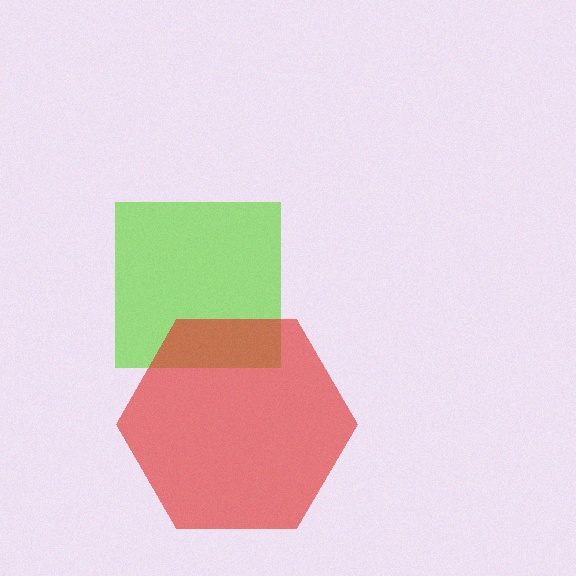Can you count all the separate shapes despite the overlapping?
Yes, there are 2 separate shapes.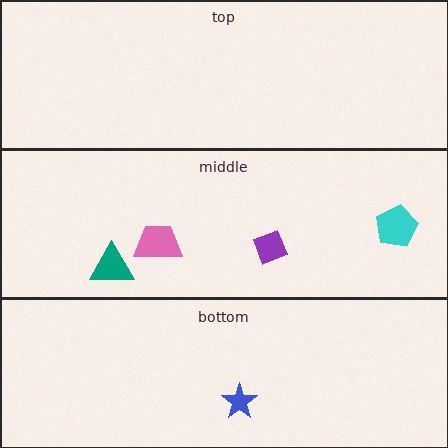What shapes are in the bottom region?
The blue star.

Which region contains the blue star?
The bottom region.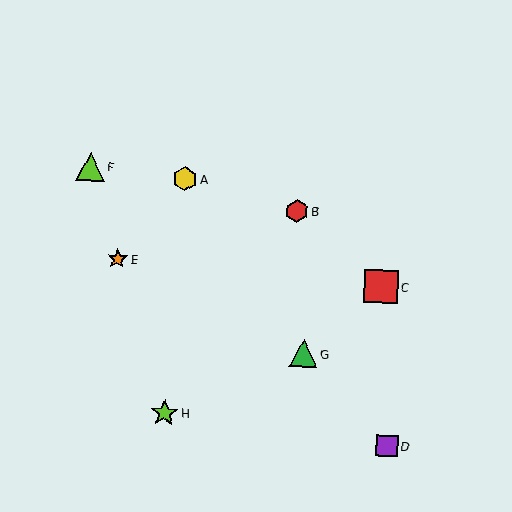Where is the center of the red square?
The center of the red square is at (381, 287).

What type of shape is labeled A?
Shape A is a yellow hexagon.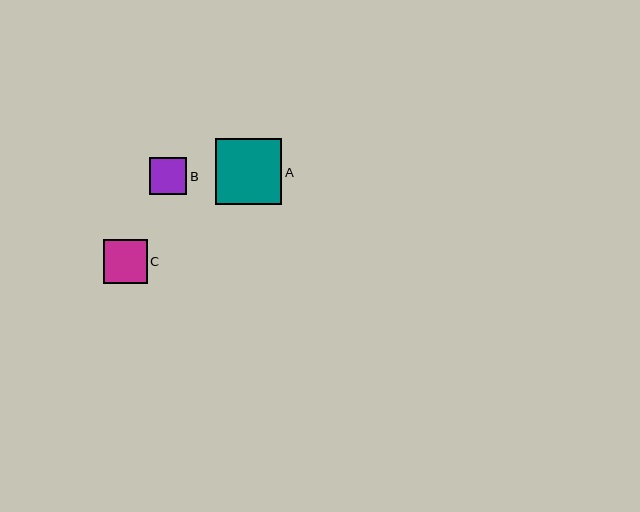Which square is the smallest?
Square B is the smallest with a size of approximately 38 pixels.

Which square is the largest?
Square A is the largest with a size of approximately 66 pixels.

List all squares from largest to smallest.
From largest to smallest: A, C, B.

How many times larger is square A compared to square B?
Square A is approximately 1.7 times the size of square B.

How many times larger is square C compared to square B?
Square C is approximately 1.2 times the size of square B.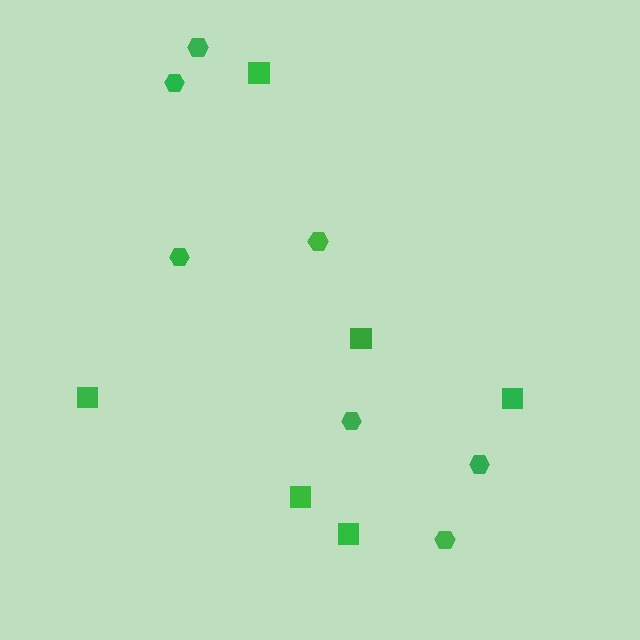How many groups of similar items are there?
There are 2 groups: one group of hexagons (7) and one group of squares (6).